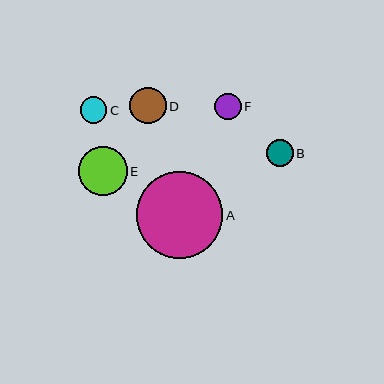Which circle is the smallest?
Circle C is the smallest with a size of approximately 26 pixels.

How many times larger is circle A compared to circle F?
Circle A is approximately 3.3 times the size of circle F.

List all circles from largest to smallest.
From largest to smallest: A, E, D, B, F, C.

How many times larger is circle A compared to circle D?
Circle A is approximately 2.4 times the size of circle D.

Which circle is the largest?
Circle A is the largest with a size of approximately 87 pixels.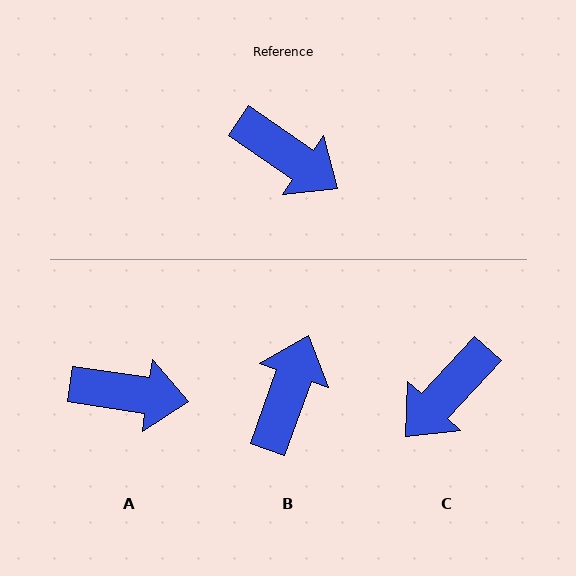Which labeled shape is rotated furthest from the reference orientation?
B, about 105 degrees away.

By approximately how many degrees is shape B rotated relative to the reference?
Approximately 105 degrees counter-clockwise.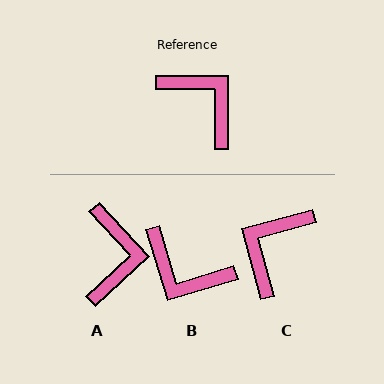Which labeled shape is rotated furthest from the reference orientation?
B, about 163 degrees away.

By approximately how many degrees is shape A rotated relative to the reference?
Approximately 47 degrees clockwise.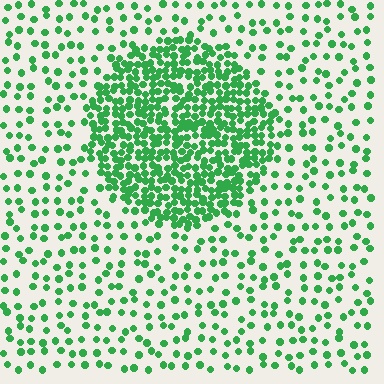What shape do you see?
I see a circle.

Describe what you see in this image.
The image contains small green elements arranged at two different densities. A circle-shaped region is visible where the elements are more densely packed than the surrounding area.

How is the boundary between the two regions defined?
The boundary is defined by a change in element density (approximately 3.0x ratio). All elements are the same color, size, and shape.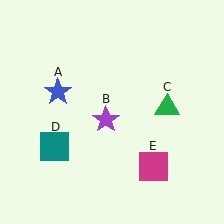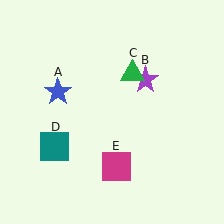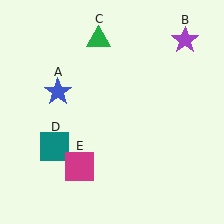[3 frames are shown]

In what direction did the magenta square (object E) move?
The magenta square (object E) moved left.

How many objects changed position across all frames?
3 objects changed position: purple star (object B), green triangle (object C), magenta square (object E).